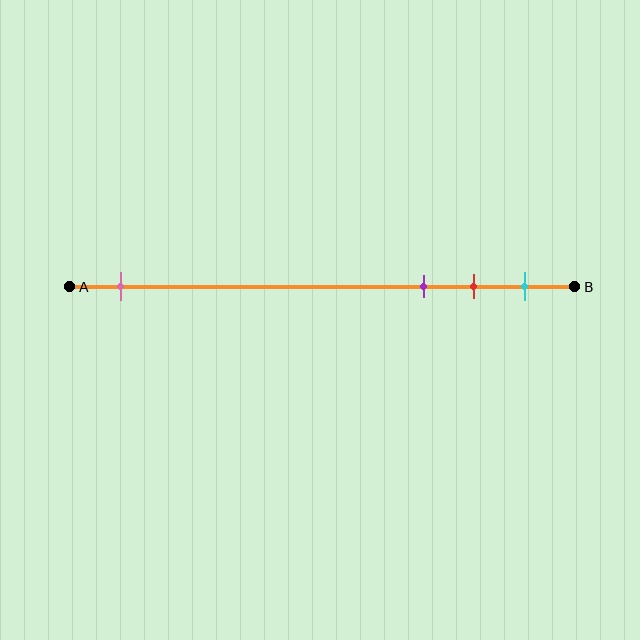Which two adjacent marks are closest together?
The red and cyan marks are the closest adjacent pair.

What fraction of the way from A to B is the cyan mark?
The cyan mark is approximately 90% (0.9) of the way from A to B.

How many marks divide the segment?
There are 4 marks dividing the segment.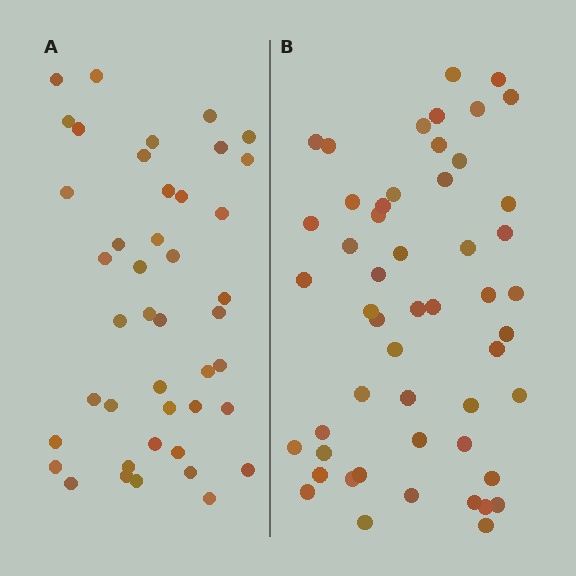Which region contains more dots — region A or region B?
Region B (the right region) has more dots.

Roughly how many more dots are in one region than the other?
Region B has roughly 8 or so more dots than region A.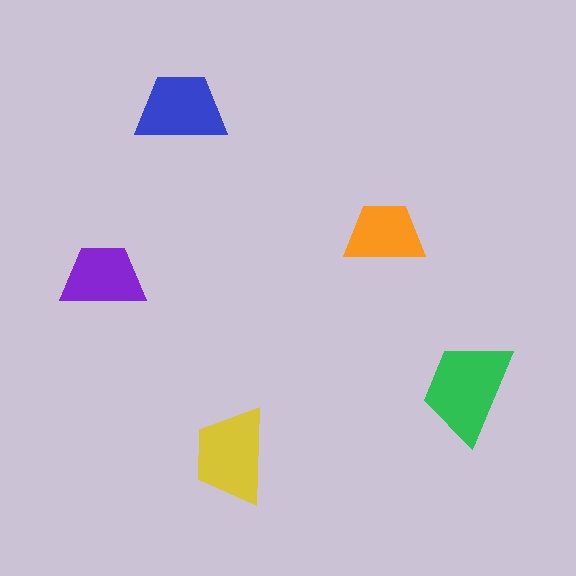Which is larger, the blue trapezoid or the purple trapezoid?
The blue one.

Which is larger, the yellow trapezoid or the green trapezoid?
The green one.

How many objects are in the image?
There are 5 objects in the image.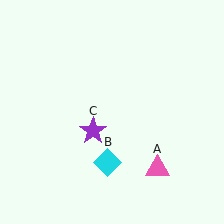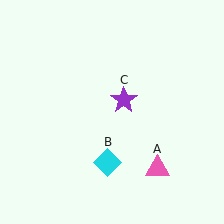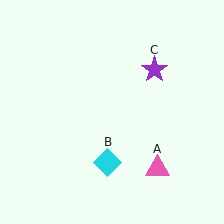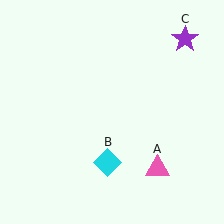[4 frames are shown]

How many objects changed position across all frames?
1 object changed position: purple star (object C).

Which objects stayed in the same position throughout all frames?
Pink triangle (object A) and cyan diamond (object B) remained stationary.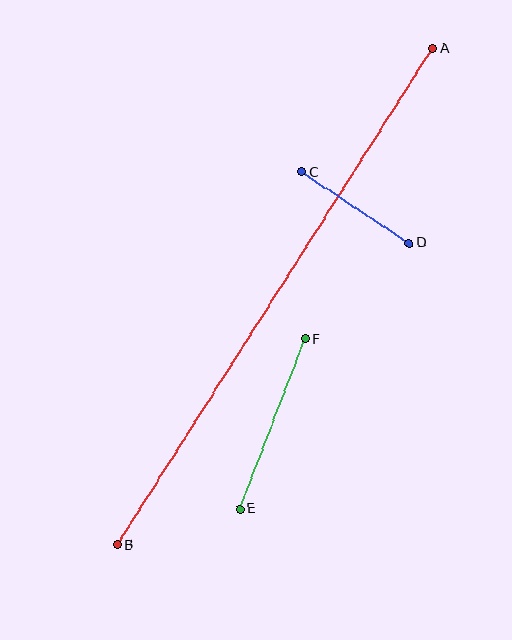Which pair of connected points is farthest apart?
Points A and B are farthest apart.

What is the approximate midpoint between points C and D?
The midpoint is at approximately (355, 207) pixels.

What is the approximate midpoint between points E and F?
The midpoint is at approximately (272, 424) pixels.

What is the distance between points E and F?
The distance is approximately 182 pixels.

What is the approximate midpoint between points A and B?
The midpoint is at approximately (275, 297) pixels.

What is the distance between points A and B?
The distance is approximately 588 pixels.